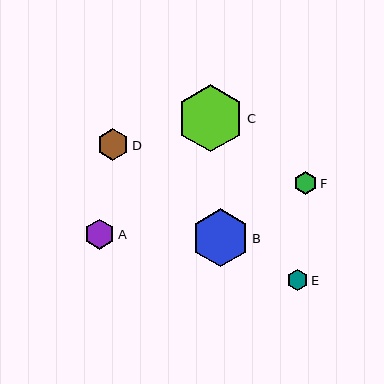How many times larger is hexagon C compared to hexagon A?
Hexagon C is approximately 2.3 times the size of hexagon A.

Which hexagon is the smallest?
Hexagon E is the smallest with a size of approximately 21 pixels.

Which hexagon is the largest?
Hexagon C is the largest with a size of approximately 67 pixels.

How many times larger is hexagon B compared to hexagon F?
Hexagon B is approximately 2.5 times the size of hexagon F.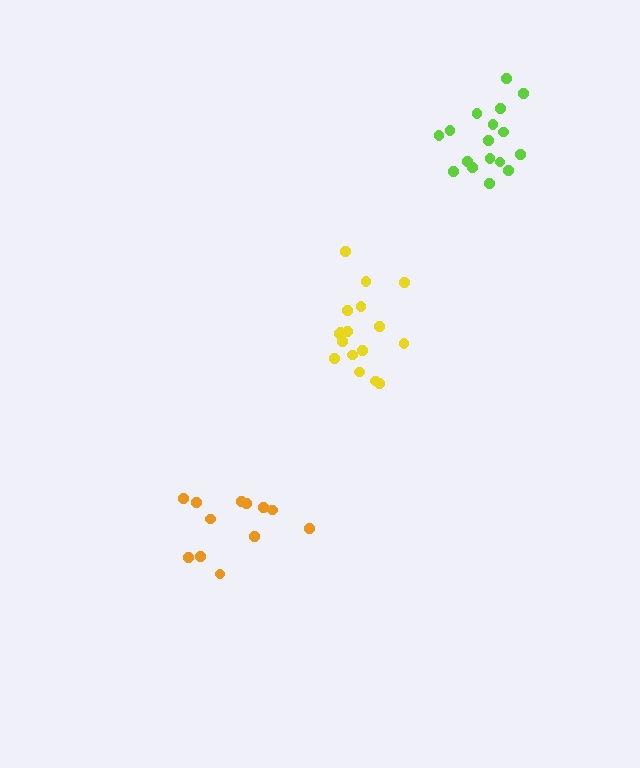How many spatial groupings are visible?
There are 3 spatial groupings.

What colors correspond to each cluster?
The clusters are colored: yellow, orange, lime.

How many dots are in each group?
Group 1: 17 dots, Group 2: 12 dots, Group 3: 17 dots (46 total).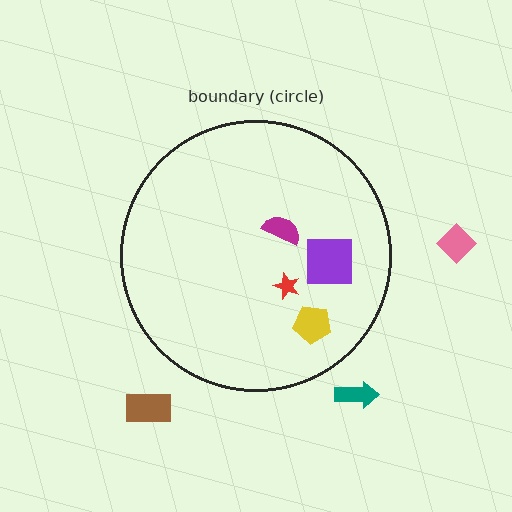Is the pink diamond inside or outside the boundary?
Outside.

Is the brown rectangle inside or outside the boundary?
Outside.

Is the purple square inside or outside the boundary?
Inside.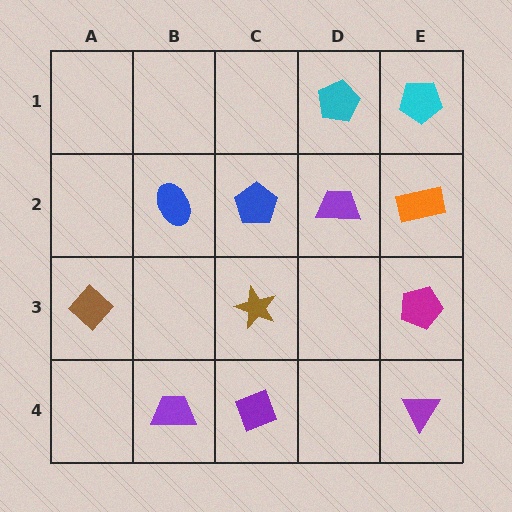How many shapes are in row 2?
4 shapes.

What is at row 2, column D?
A purple trapezoid.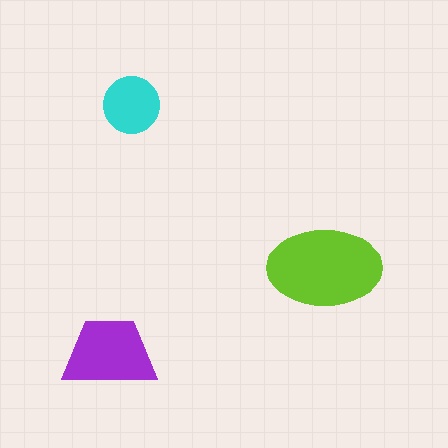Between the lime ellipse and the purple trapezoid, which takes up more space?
The lime ellipse.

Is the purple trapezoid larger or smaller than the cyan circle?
Larger.